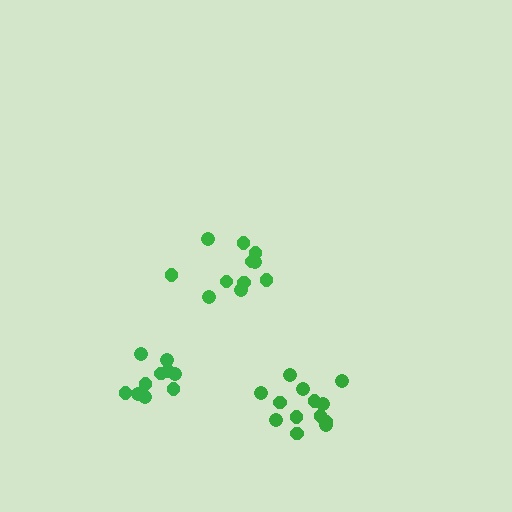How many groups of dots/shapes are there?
There are 3 groups.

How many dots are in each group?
Group 1: 13 dots, Group 2: 11 dots, Group 3: 10 dots (34 total).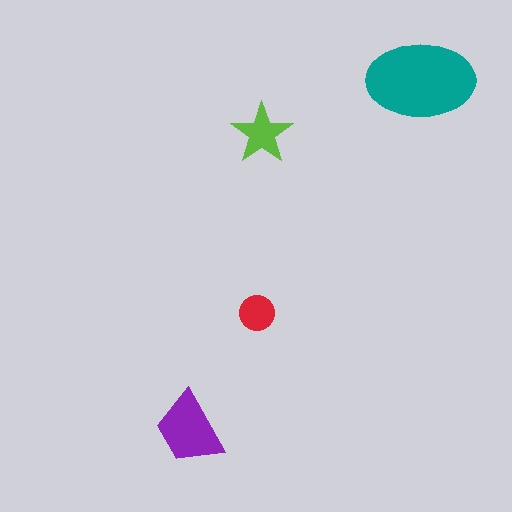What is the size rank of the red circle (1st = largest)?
4th.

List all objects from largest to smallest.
The teal ellipse, the purple trapezoid, the lime star, the red circle.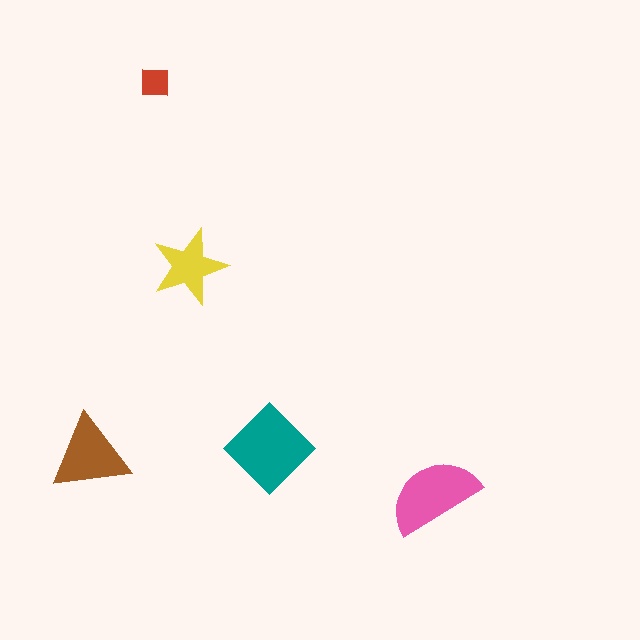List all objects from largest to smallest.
The teal diamond, the pink semicircle, the brown triangle, the yellow star, the red square.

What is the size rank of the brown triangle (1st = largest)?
3rd.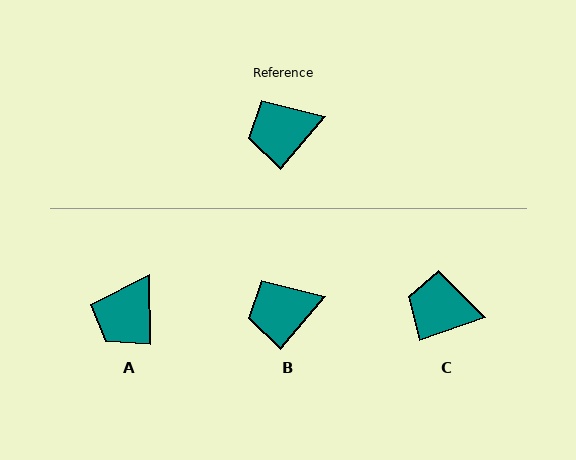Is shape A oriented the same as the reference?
No, it is off by about 40 degrees.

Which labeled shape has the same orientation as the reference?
B.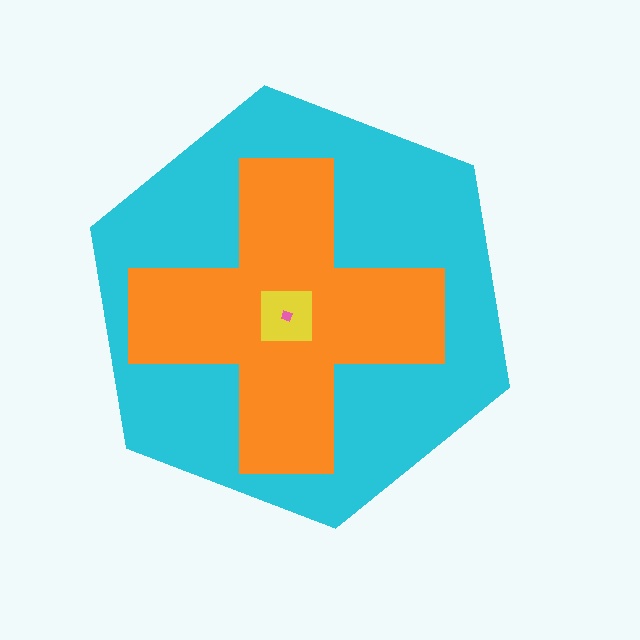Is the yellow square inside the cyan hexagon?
Yes.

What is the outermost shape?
The cyan hexagon.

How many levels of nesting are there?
4.